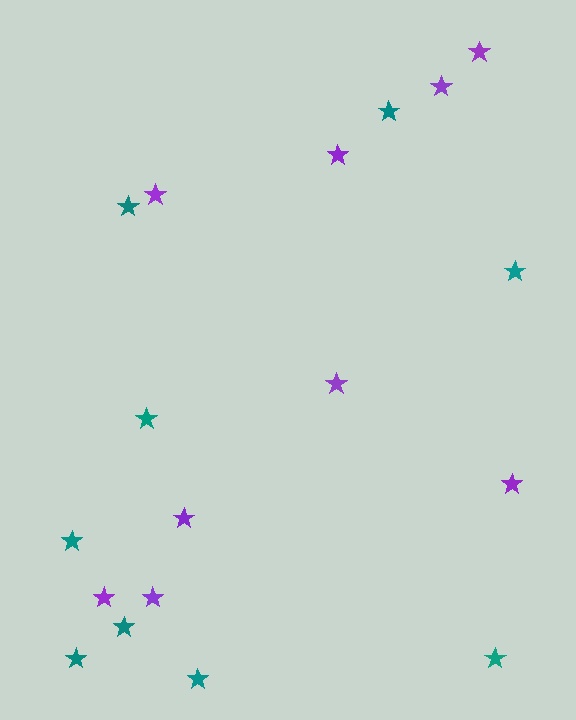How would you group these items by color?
There are 2 groups: one group of teal stars (9) and one group of purple stars (9).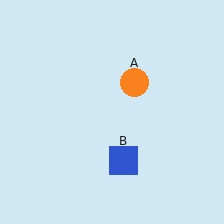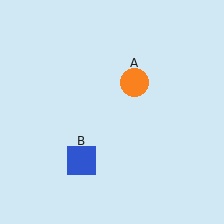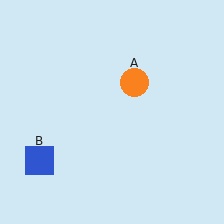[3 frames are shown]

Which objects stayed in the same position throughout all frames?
Orange circle (object A) remained stationary.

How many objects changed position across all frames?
1 object changed position: blue square (object B).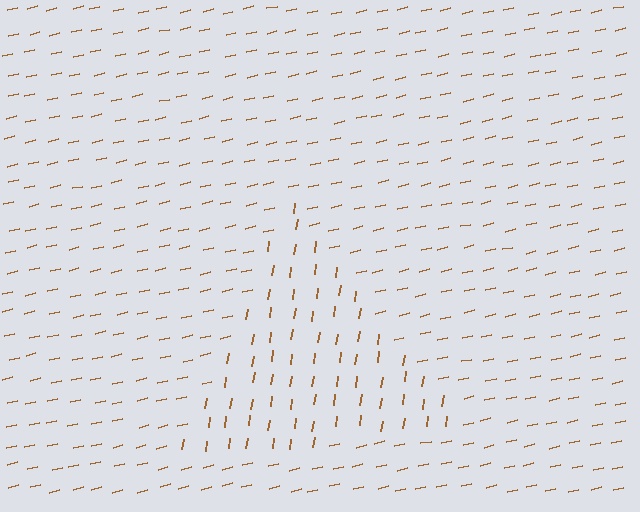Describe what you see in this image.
The image is filled with small brown line segments. A triangle region in the image has lines oriented differently from the surrounding lines, creating a visible texture boundary.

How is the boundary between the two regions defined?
The boundary is defined purely by a change in line orientation (approximately 68 degrees difference). All lines are the same color and thickness.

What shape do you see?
I see a triangle.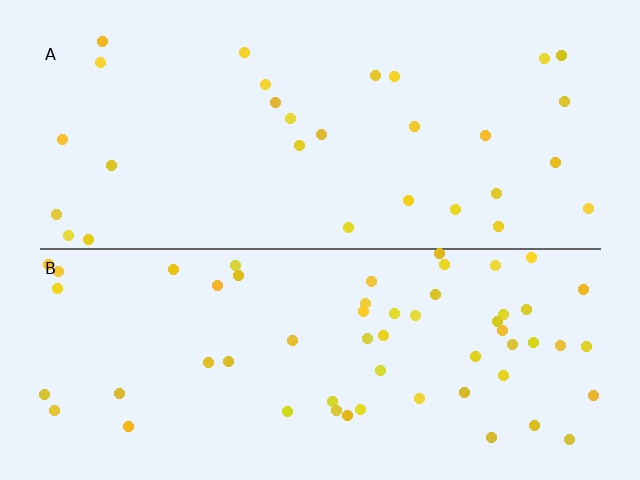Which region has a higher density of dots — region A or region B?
B (the bottom).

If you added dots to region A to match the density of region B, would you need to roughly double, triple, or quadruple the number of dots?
Approximately double.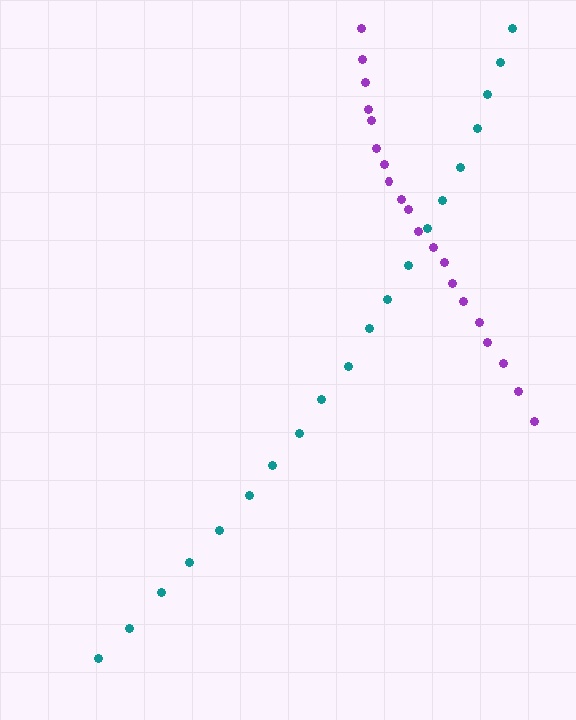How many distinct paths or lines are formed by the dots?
There are 2 distinct paths.